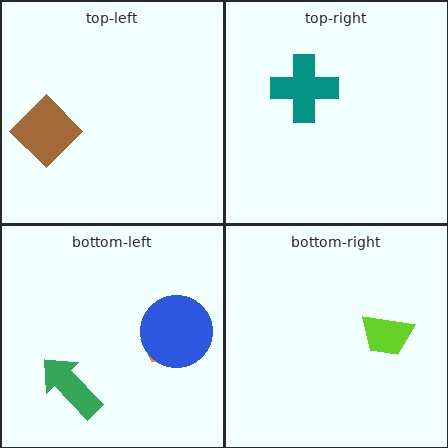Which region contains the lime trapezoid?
The bottom-right region.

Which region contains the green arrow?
The bottom-left region.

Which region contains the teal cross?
The top-right region.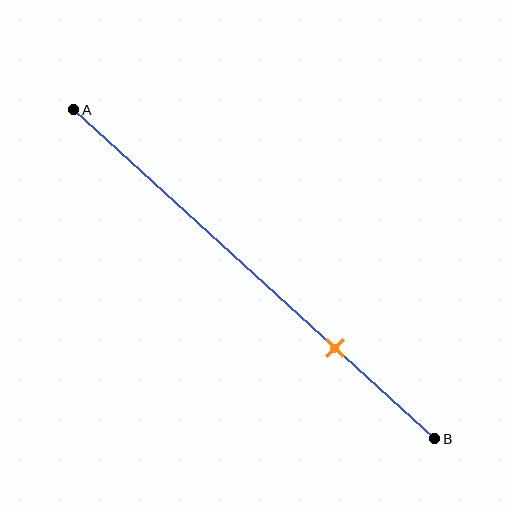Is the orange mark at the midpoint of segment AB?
No, the mark is at about 70% from A, not at the 50% midpoint.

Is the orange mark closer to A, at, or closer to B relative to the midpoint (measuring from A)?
The orange mark is closer to point B than the midpoint of segment AB.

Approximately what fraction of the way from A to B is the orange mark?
The orange mark is approximately 70% of the way from A to B.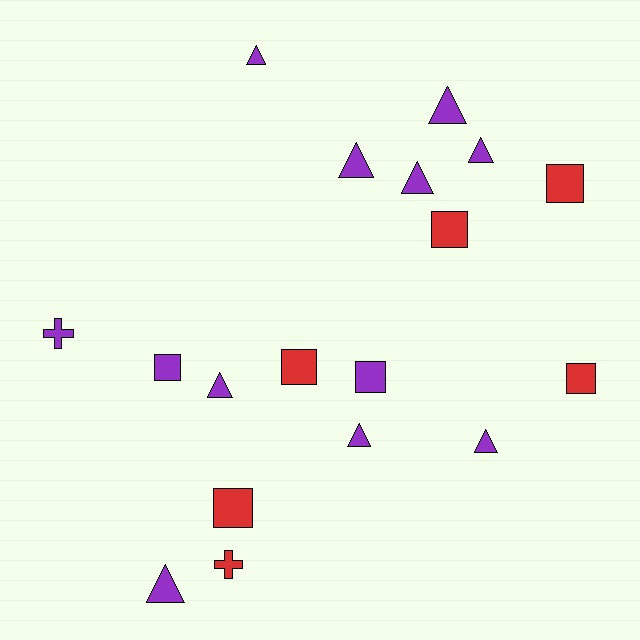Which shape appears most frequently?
Triangle, with 9 objects.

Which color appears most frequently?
Purple, with 12 objects.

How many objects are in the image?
There are 18 objects.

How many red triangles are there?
There are no red triangles.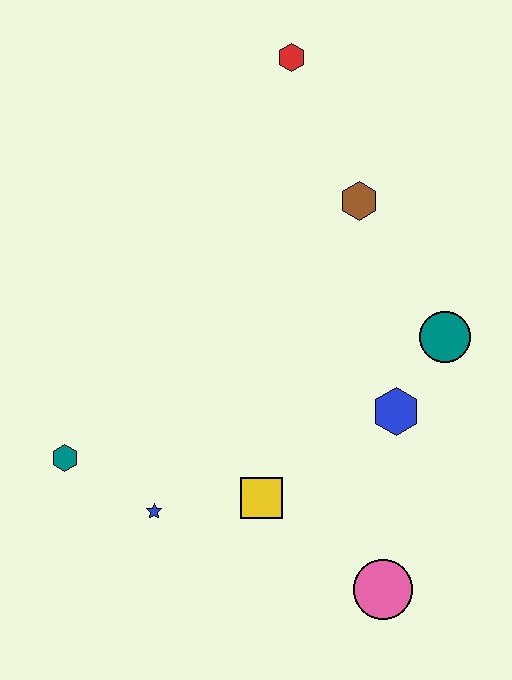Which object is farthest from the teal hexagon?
The red hexagon is farthest from the teal hexagon.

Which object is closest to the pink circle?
The yellow square is closest to the pink circle.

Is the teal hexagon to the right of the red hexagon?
No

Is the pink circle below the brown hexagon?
Yes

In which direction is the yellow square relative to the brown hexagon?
The yellow square is below the brown hexagon.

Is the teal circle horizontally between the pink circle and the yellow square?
No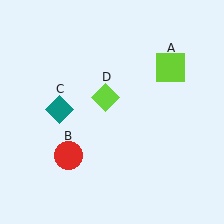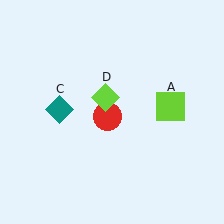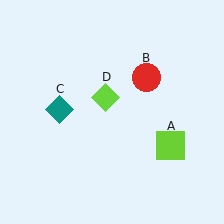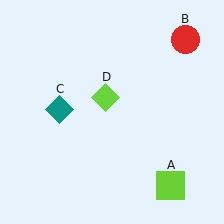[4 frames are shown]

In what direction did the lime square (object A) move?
The lime square (object A) moved down.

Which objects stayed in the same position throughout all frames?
Teal diamond (object C) and lime diamond (object D) remained stationary.